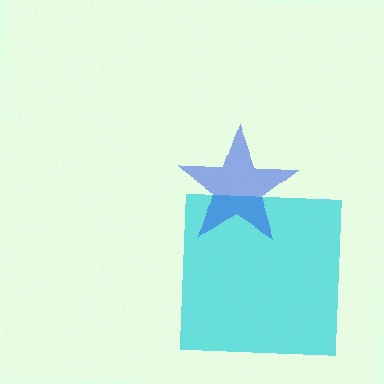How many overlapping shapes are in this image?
There are 2 overlapping shapes in the image.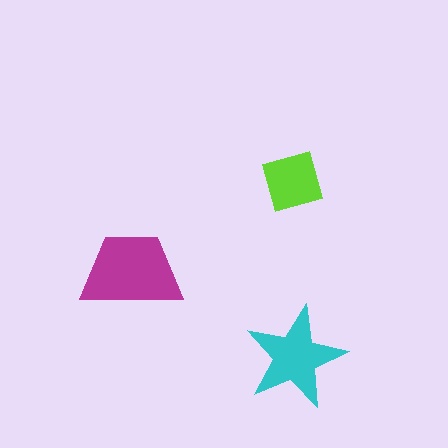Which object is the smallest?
The lime square.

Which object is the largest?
The magenta trapezoid.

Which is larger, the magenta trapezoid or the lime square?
The magenta trapezoid.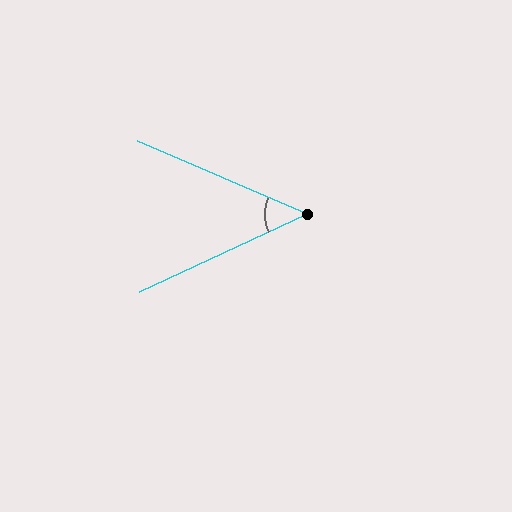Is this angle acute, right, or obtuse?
It is acute.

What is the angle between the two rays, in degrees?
Approximately 48 degrees.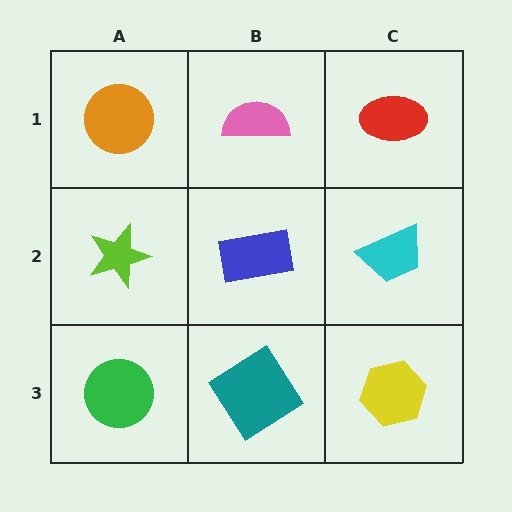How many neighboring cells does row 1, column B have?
3.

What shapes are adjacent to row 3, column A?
A lime star (row 2, column A), a teal diamond (row 3, column B).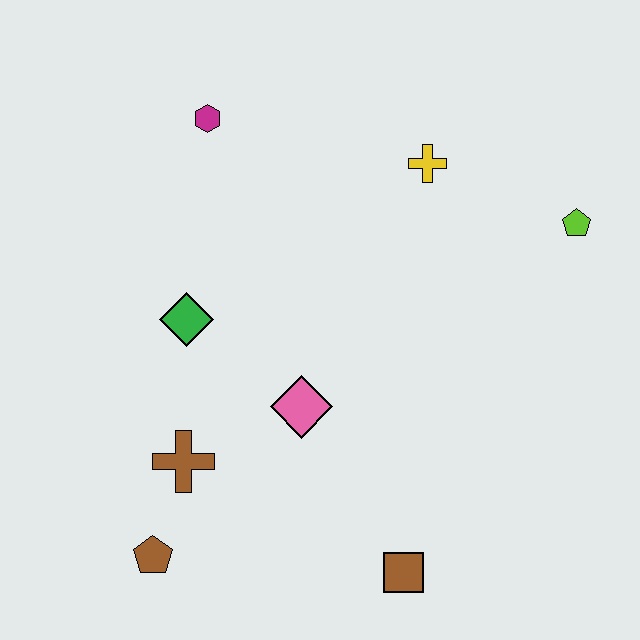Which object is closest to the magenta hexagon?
The green diamond is closest to the magenta hexagon.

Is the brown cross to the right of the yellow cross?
No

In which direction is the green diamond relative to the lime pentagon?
The green diamond is to the left of the lime pentagon.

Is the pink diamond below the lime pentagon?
Yes